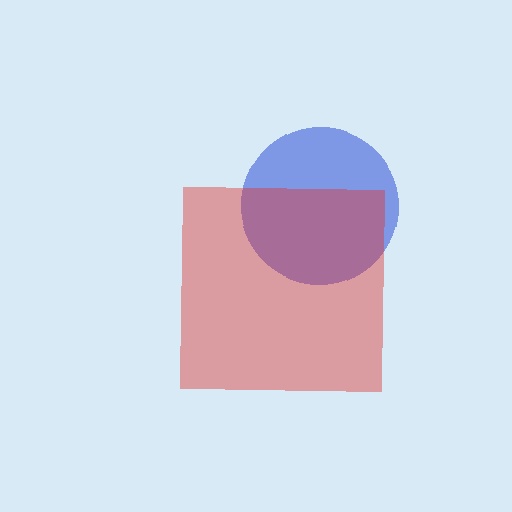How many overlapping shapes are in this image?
There are 2 overlapping shapes in the image.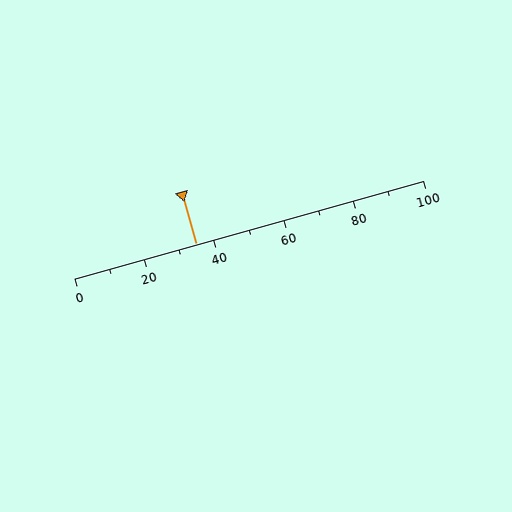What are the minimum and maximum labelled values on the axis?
The axis runs from 0 to 100.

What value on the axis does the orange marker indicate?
The marker indicates approximately 35.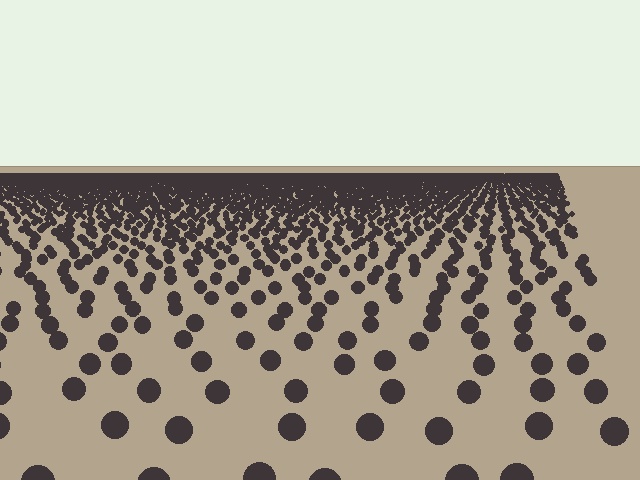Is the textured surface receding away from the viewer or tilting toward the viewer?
The surface is receding away from the viewer. Texture elements get smaller and denser toward the top.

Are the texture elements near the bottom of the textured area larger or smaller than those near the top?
Larger. Near the bottom, elements are closer to the viewer and appear at a bigger on-screen size.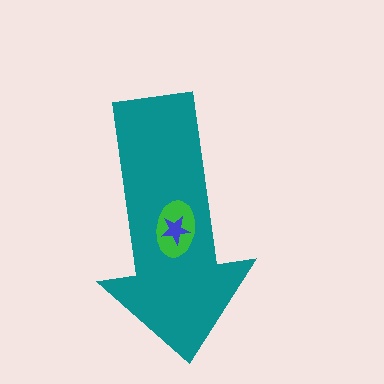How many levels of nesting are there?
3.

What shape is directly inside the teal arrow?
The green ellipse.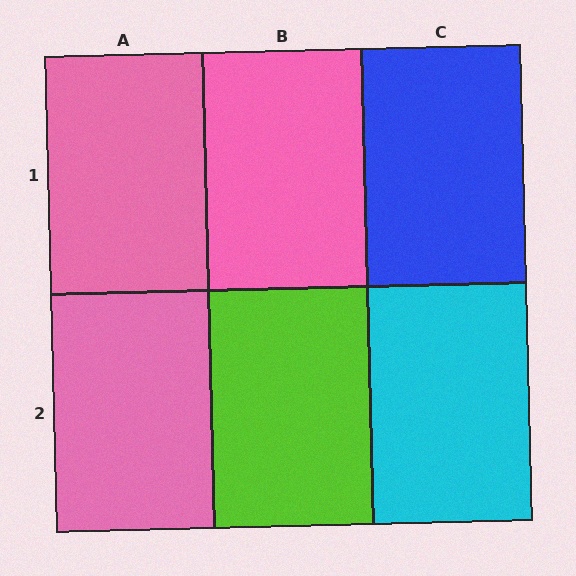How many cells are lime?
1 cell is lime.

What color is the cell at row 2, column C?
Cyan.